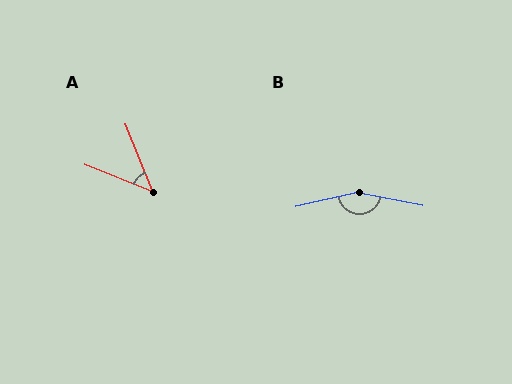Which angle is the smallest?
A, at approximately 47 degrees.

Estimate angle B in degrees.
Approximately 156 degrees.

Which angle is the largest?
B, at approximately 156 degrees.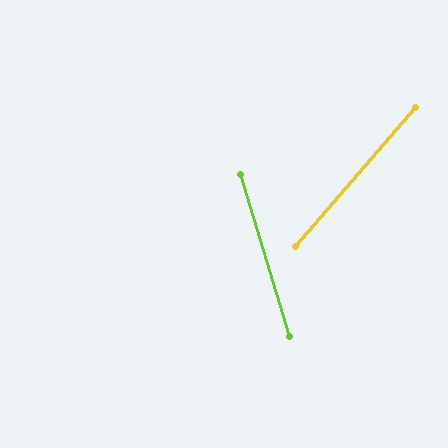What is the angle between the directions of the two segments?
Approximately 57 degrees.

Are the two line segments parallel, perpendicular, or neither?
Neither parallel nor perpendicular — they differ by about 57°.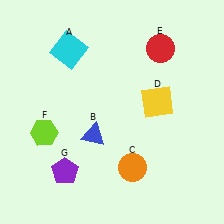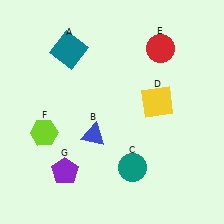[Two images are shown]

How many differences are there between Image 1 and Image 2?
There are 2 differences between the two images.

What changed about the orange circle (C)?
In Image 1, C is orange. In Image 2, it changed to teal.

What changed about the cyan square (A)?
In Image 1, A is cyan. In Image 2, it changed to teal.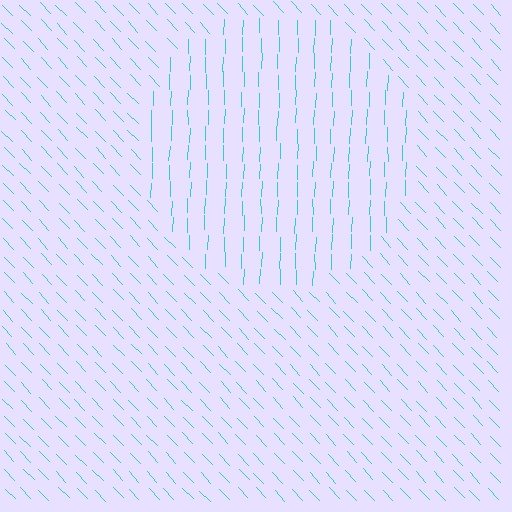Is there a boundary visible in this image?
Yes, there is a texture boundary formed by a change in line orientation.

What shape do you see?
I see a circle.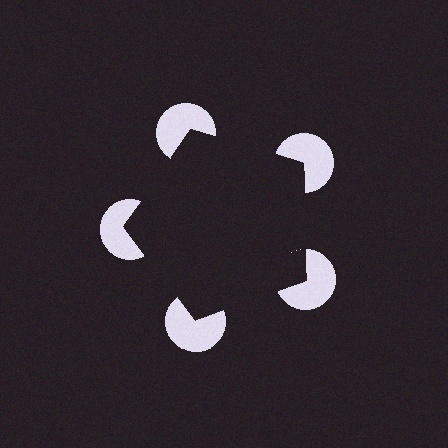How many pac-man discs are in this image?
There are 5 — one at each vertex of the illusory pentagon.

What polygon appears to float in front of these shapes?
An illusory pentagon — its edges are inferred from the aligned wedge cuts in the pac-man discs, not physically drawn.